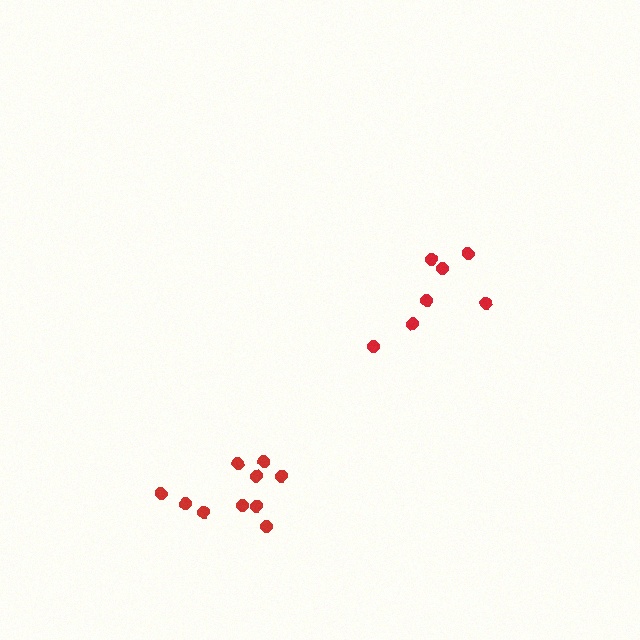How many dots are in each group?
Group 1: 7 dots, Group 2: 10 dots (17 total).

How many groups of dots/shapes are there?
There are 2 groups.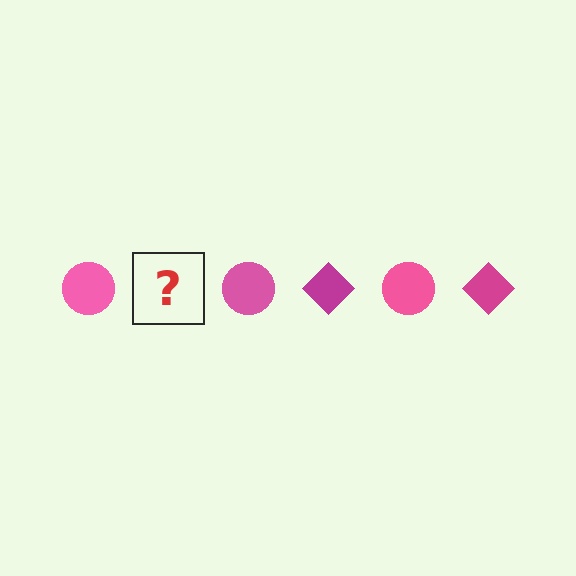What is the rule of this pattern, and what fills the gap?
The rule is that the pattern alternates between pink circle and magenta diamond. The gap should be filled with a magenta diamond.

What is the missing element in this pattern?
The missing element is a magenta diamond.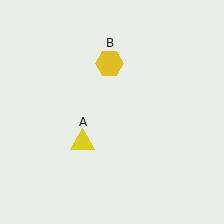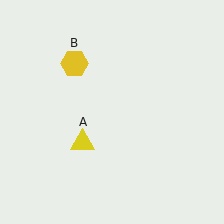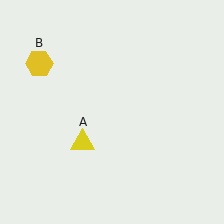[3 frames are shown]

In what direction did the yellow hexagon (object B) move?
The yellow hexagon (object B) moved left.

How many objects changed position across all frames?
1 object changed position: yellow hexagon (object B).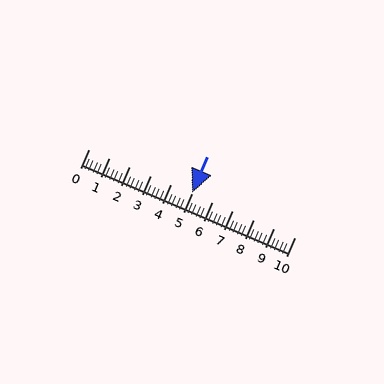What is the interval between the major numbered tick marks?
The major tick marks are spaced 1 units apart.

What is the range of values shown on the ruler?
The ruler shows values from 0 to 10.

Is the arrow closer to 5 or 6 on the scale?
The arrow is closer to 5.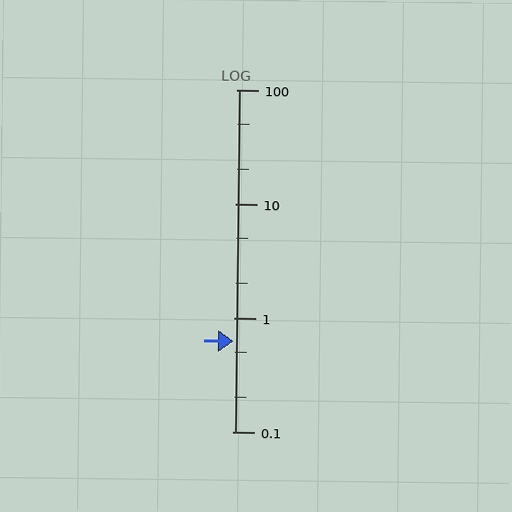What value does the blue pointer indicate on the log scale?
The pointer indicates approximately 0.62.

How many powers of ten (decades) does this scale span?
The scale spans 3 decades, from 0.1 to 100.